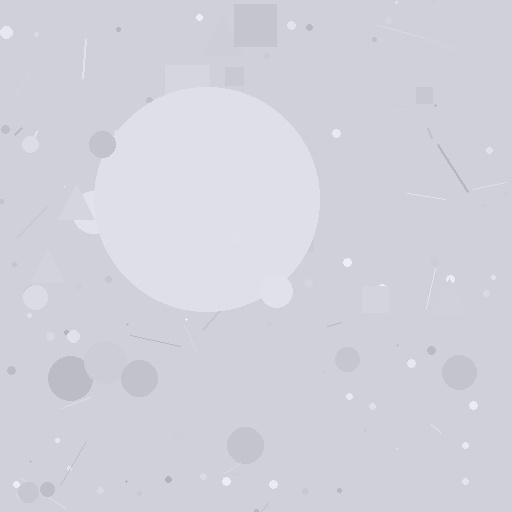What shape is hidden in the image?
A circle is hidden in the image.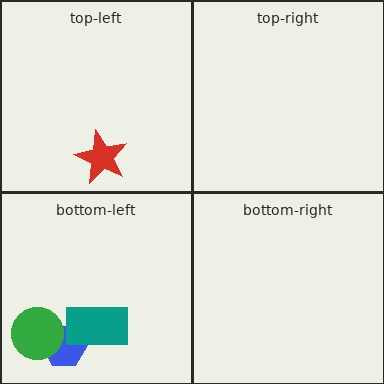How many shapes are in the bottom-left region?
3.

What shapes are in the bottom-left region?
The blue hexagon, the teal rectangle, the green circle.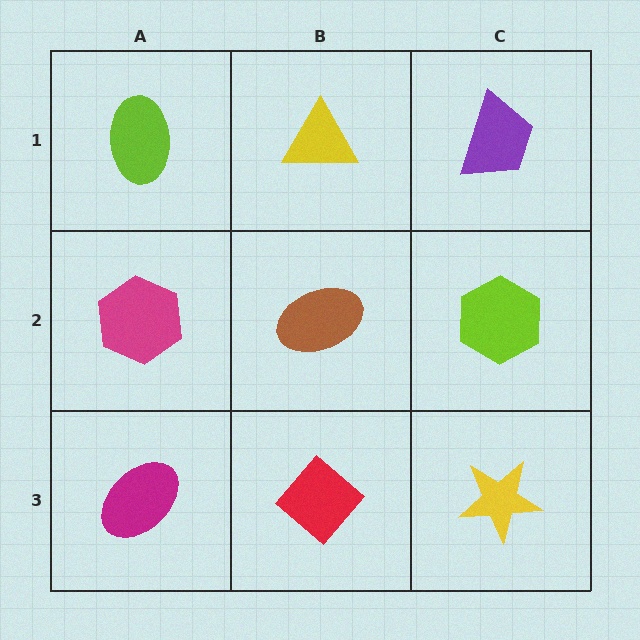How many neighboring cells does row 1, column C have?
2.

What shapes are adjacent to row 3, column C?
A lime hexagon (row 2, column C), a red diamond (row 3, column B).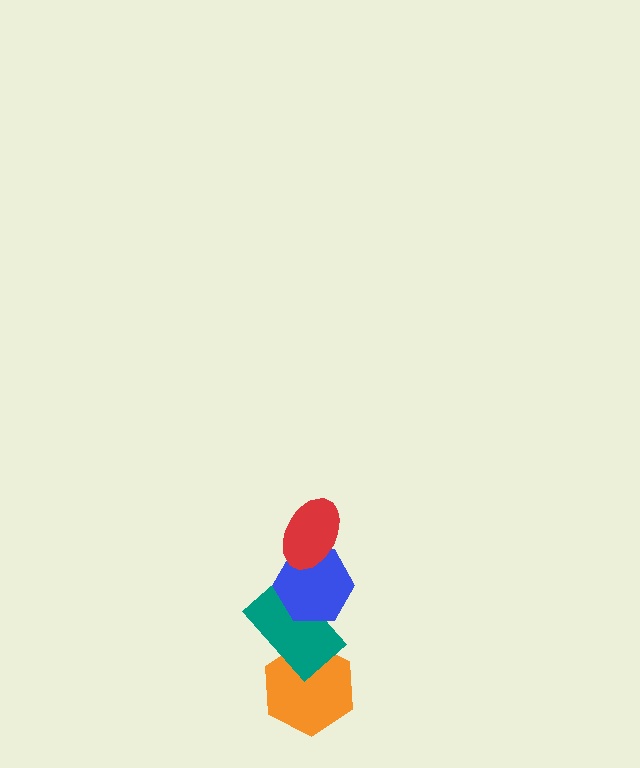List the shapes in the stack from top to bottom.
From top to bottom: the red ellipse, the blue hexagon, the teal rectangle, the orange hexagon.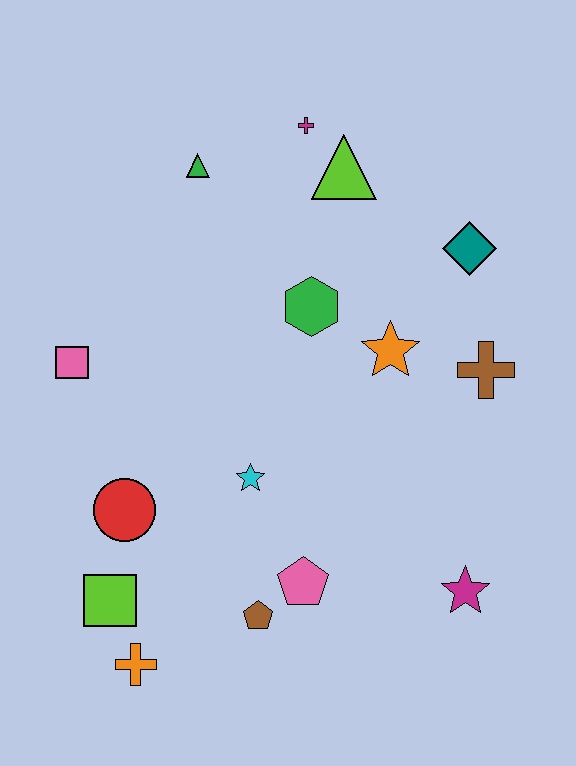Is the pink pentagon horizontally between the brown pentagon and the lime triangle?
Yes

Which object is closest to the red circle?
The lime square is closest to the red circle.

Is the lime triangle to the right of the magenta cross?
Yes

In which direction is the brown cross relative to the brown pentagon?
The brown cross is above the brown pentagon.